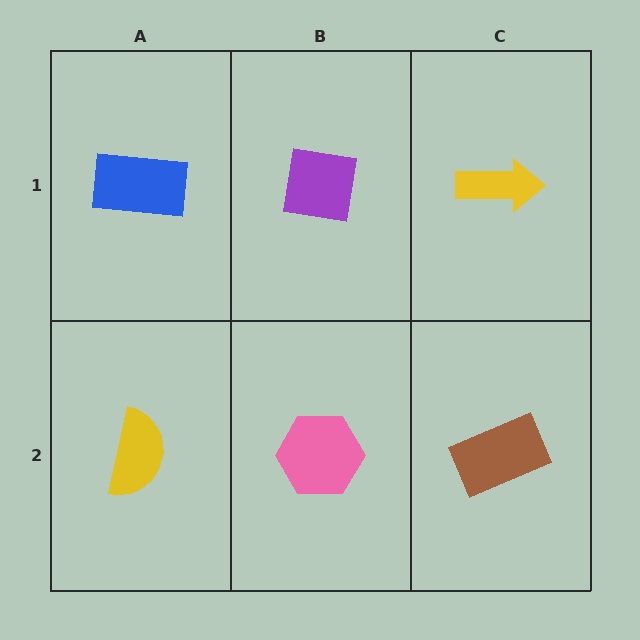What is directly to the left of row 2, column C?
A pink hexagon.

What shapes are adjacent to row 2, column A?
A blue rectangle (row 1, column A), a pink hexagon (row 2, column B).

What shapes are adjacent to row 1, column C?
A brown rectangle (row 2, column C), a purple square (row 1, column B).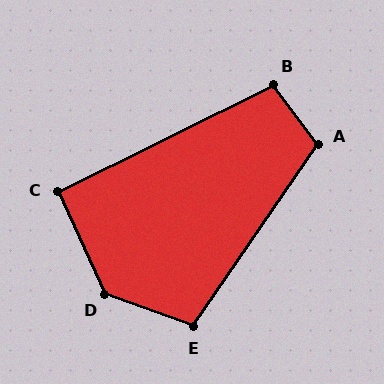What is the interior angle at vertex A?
Approximately 109 degrees (obtuse).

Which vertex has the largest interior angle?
D, at approximately 135 degrees.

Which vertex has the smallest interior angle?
C, at approximately 92 degrees.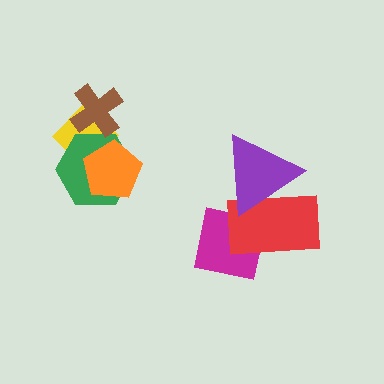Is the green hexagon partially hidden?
Yes, it is partially covered by another shape.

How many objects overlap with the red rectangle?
2 objects overlap with the red rectangle.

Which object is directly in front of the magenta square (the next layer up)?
The red rectangle is directly in front of the magenta square.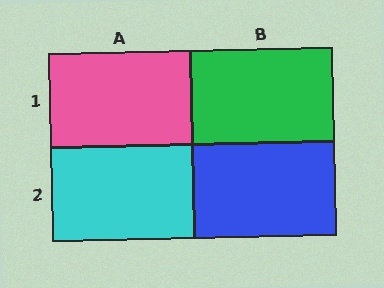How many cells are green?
1 cell is green.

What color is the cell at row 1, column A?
Pink.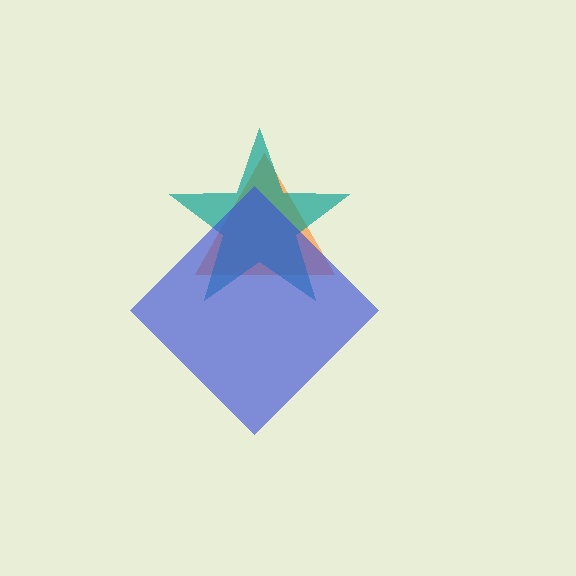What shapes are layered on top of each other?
The layered shapes are: an orange triangle, a teal star, a blue diamond.